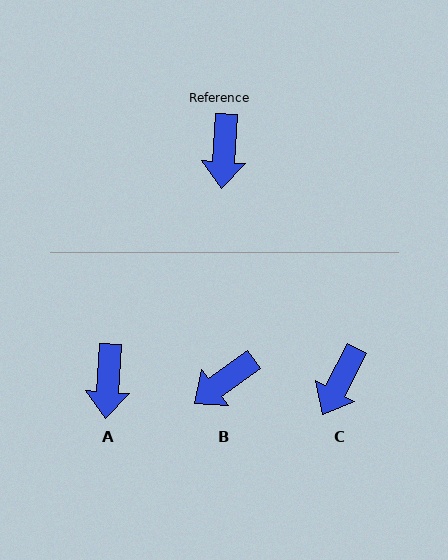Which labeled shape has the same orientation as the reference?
A.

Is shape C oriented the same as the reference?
No, it is off by about 24 degrees.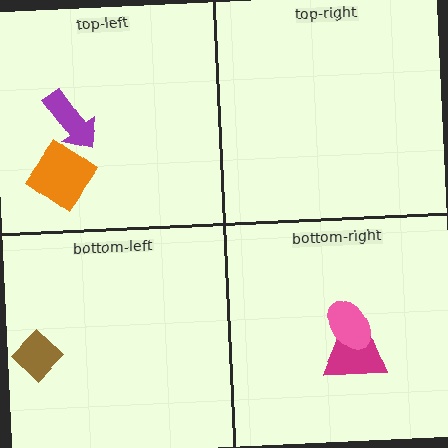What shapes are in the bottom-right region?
The magenta trapezoid, the pink ellipse.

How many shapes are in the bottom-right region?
2.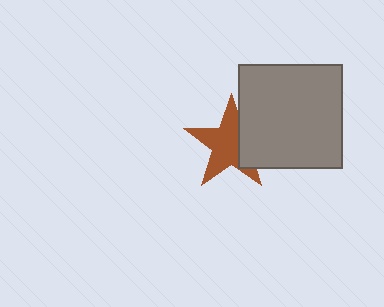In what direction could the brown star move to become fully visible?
The brown star could move left. That would shift it out from behind the gray square entirely.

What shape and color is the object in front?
The object in front is a gray square.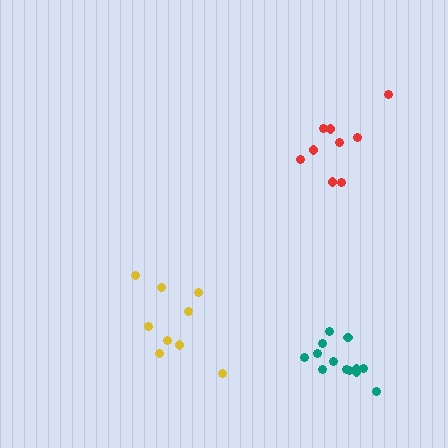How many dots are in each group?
Group 1: 13 dots, Group 2: 9 dots, Group 3: 9 dots (31 total).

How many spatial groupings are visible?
There are 3 spatial groupings.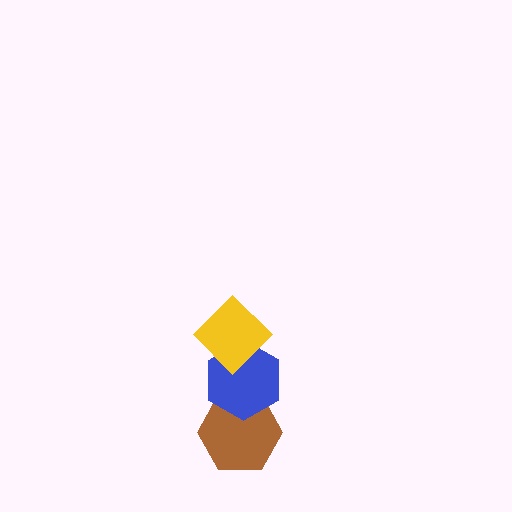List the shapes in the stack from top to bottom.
From top to bottom: the yellow diamond, the blue hexagon, the brown hexagon.